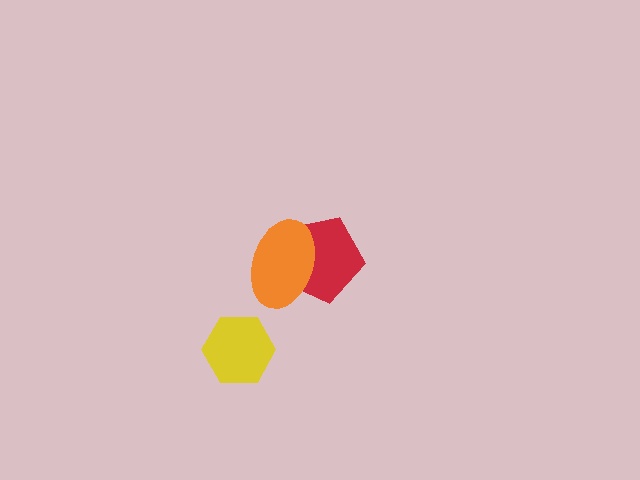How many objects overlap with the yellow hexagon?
0 objects overlap with the yellow hexagon.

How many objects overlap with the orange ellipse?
1 object overlaps with the orange ellipse.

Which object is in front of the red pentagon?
The orange ellipse is in front of the red pentagon.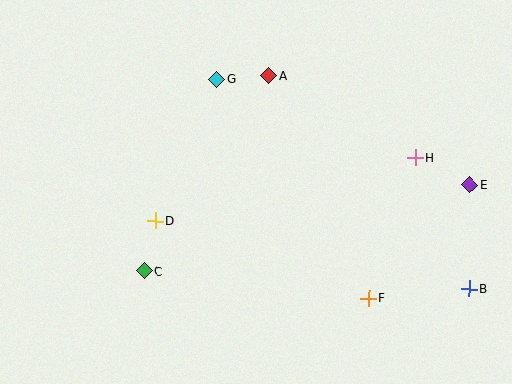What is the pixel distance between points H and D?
The distance between H and D is 267 pixels.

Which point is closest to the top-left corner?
Point G is closest to the top-left corner.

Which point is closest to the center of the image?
Point D at (155, 221) is closest to the center.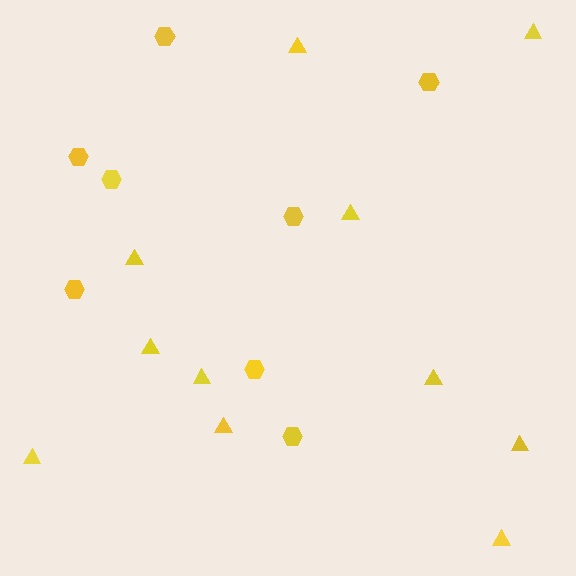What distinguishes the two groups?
There are 2 groups: one group of triangles (11) and one group of hexagons (8).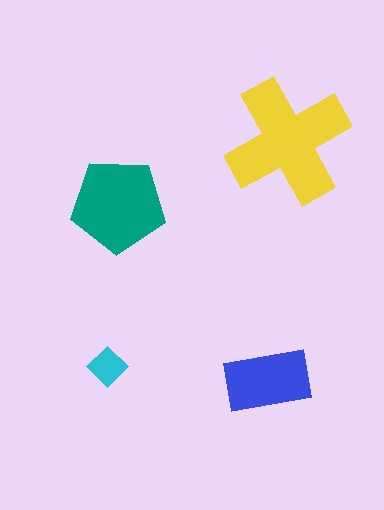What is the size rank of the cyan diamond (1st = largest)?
4th.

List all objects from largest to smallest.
The yellow cross, the teal pentagon, the blue rectangle, the cyan diamond.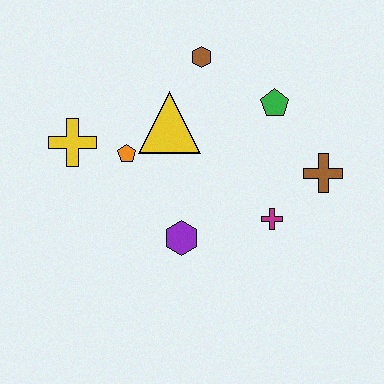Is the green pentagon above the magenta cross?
Yes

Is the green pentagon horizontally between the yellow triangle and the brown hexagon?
No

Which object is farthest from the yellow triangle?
The brown cross is farthest from the yellow triangle.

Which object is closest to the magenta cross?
The brown cross is closest to the magenta cross.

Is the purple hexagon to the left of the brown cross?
Yes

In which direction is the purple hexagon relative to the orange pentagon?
The purple hexagon is below the orange pentagon.